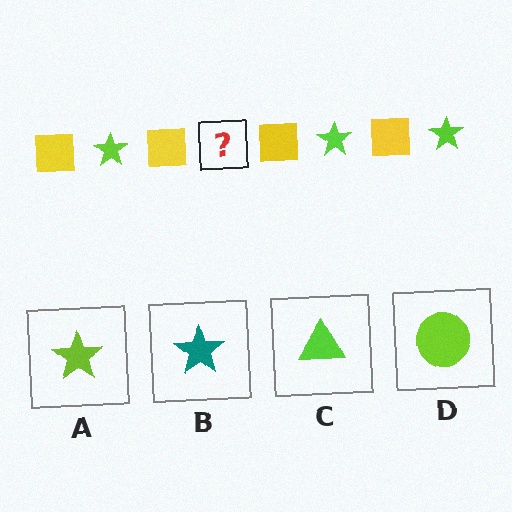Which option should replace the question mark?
Option A.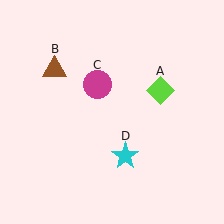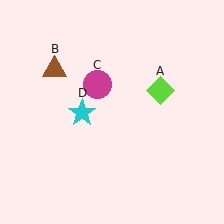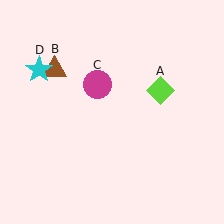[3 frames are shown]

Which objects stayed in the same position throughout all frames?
Lime diamond (object A) and brown triangle (object B) and magenta circle (object C) remained stationary.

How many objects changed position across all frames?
1 object changed position: cyan star (object D).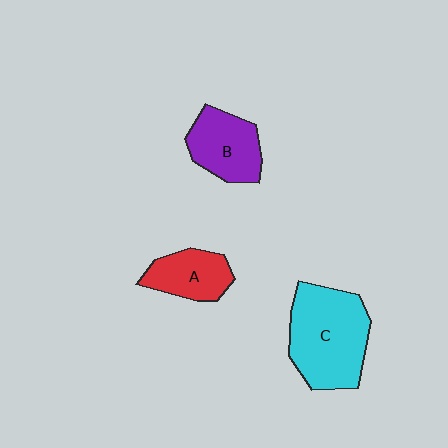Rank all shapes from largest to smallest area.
From largest to smallest: C (cyan), B (purple), A (red).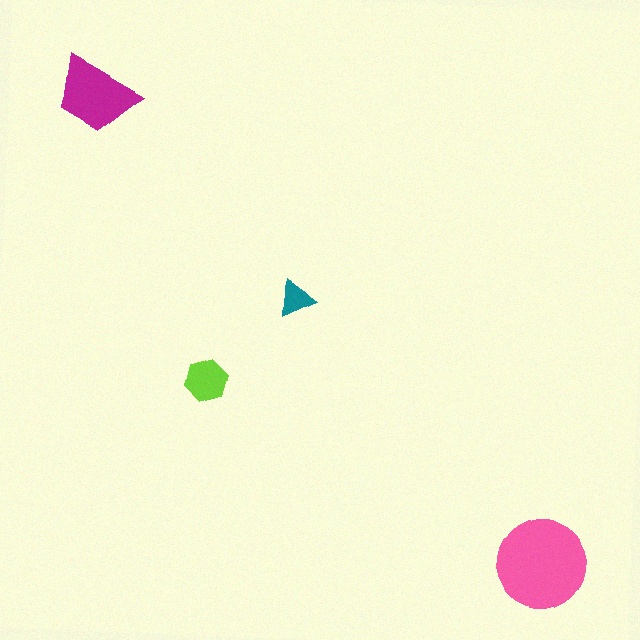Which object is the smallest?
The teal triangle.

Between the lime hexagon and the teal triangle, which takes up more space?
The lime hexagon.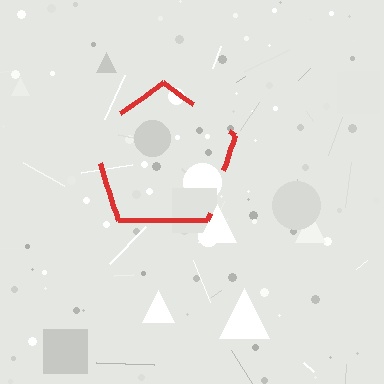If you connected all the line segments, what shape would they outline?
They would outline a pentagon.